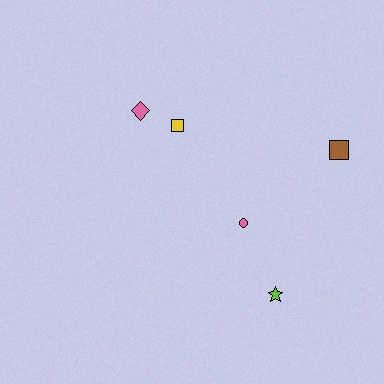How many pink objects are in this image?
There are 2 pink objects.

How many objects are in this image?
There are 5 objects.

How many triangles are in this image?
There are no triangles.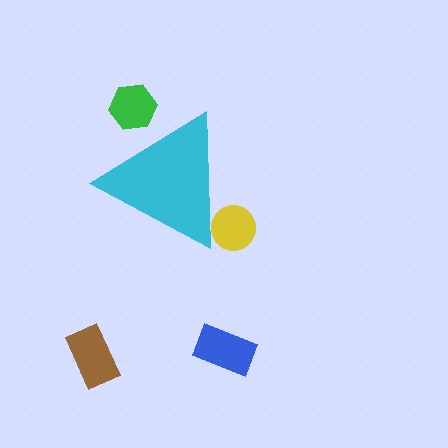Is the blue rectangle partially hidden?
No, the blue rectangle is fully visible.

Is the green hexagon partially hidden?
Yes, the green hexagon is partially hidden behind the cyan triangle.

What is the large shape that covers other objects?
A cyan triangle.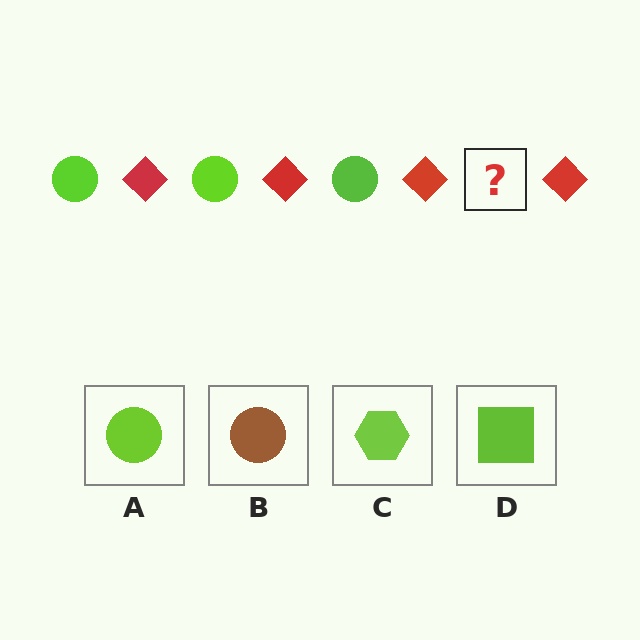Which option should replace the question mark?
Option A.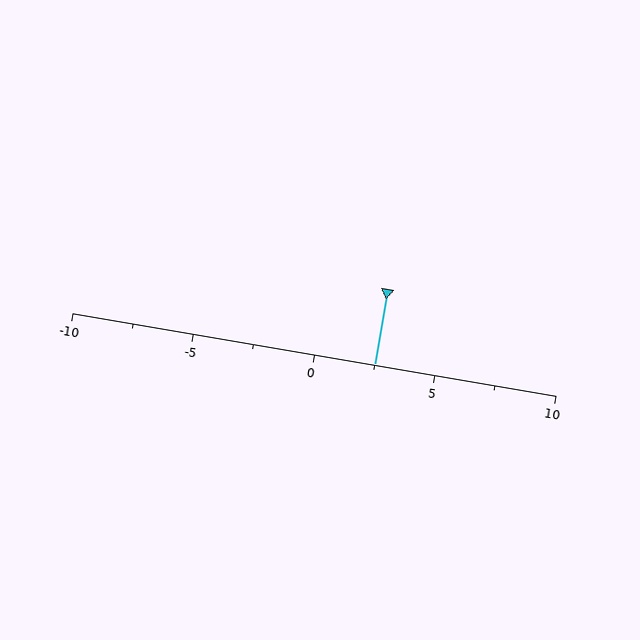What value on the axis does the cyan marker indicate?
The marker indicates approximately 2.5.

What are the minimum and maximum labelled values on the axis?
The axis runs from -10 to 10.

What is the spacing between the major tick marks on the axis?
The major ticks are spaced 5 apart.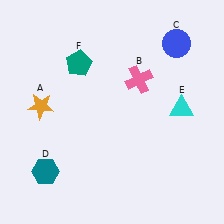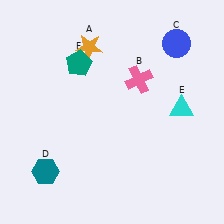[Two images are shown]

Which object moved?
The orange star (A) moved up.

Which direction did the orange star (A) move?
The orange star (A) moved up.